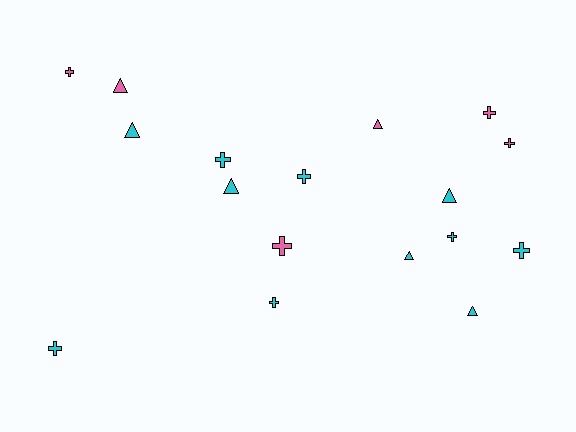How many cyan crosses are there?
There are 6 cyan crosses.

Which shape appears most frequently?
Cross, with 10 objects.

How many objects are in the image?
There are 17 objects.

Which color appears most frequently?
Cyan, with 11 objects.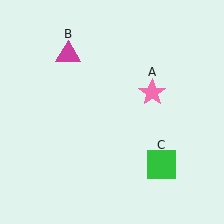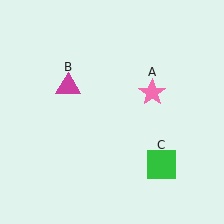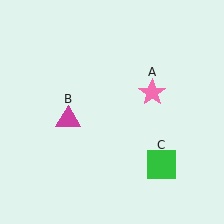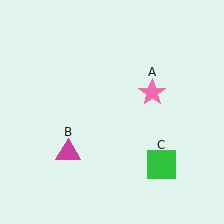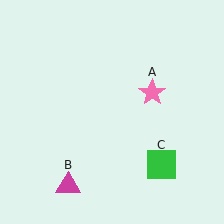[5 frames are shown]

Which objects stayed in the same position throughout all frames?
Pink star (object A) and green square (object C) remained stationary.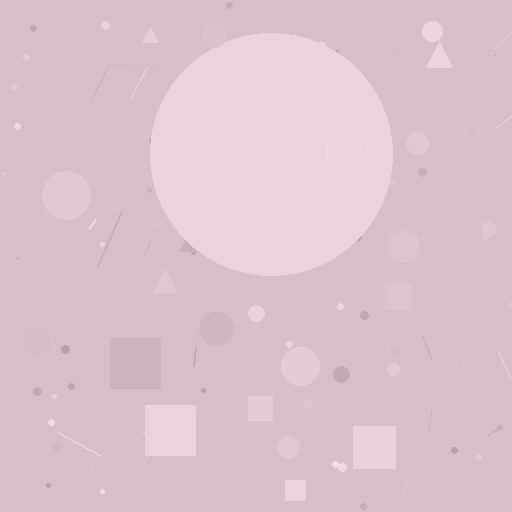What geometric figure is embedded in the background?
A circle is embedded in the background.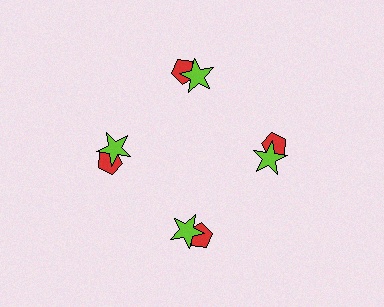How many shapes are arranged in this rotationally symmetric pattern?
There are 8 shapes, arranged in 4 groups of 2.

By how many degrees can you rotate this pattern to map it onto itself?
The pattern maps onto itself every 90 degrees of rotation.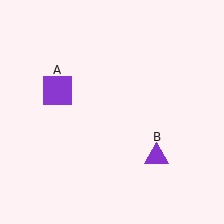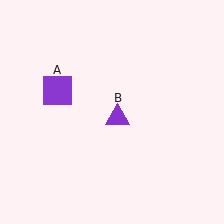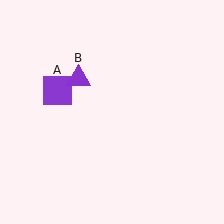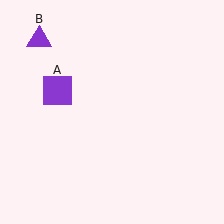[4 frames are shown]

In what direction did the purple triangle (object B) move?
The purple triangle (object B) moved up and to the left.